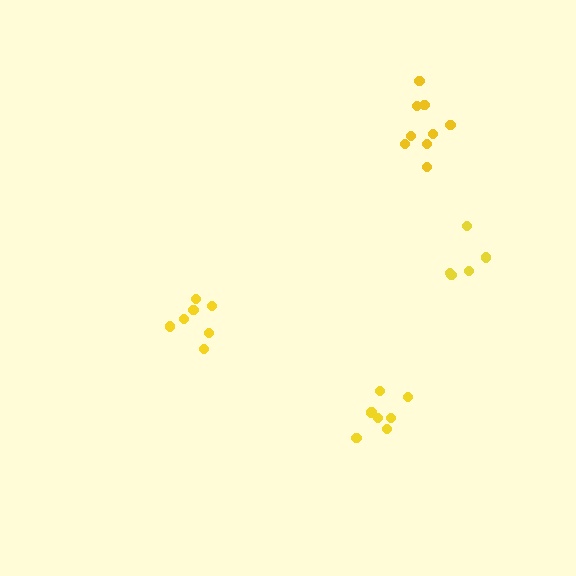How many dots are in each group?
Group 1: 5 dots, Group 2: 9 dots, Group 3: 7 dots, Group 4: 7 dots (28 total).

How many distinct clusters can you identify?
There are 4 distinct clusters.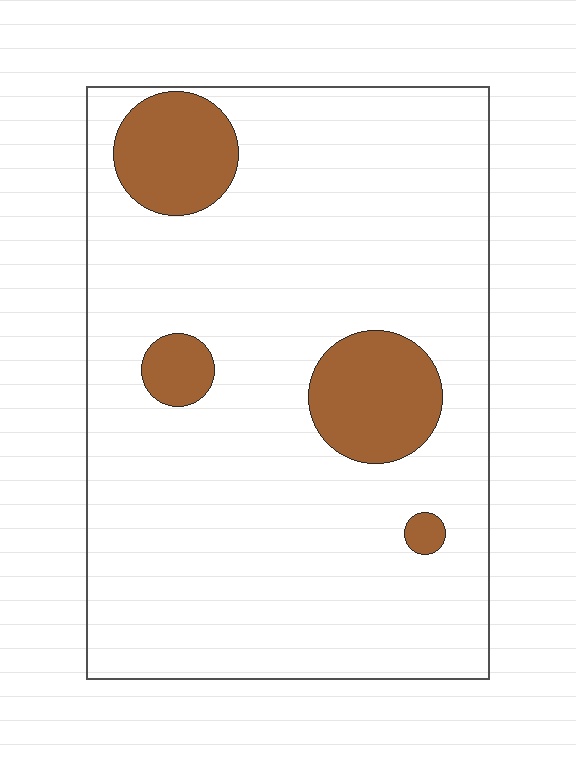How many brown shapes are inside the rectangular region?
4.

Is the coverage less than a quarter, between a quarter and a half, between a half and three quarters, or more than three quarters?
Less than a quarter.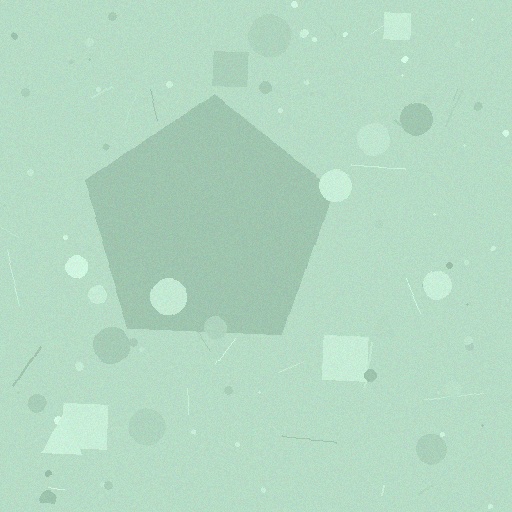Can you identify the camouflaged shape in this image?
The camouflaged shape is a pentagon.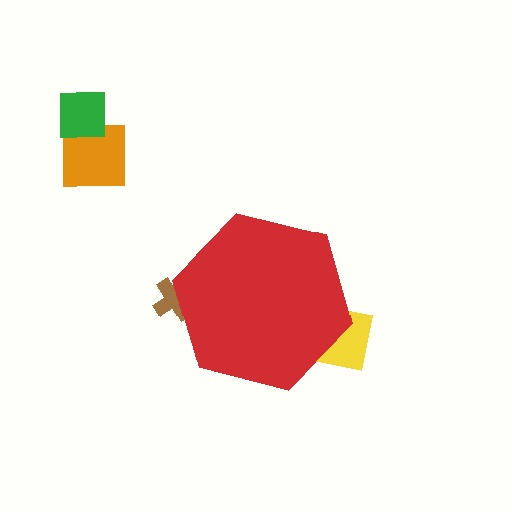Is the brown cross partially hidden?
Yes, the brown cross is partially hidden behind the red hexagon.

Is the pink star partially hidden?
Yes, the pink star is partially hidden behind the red hexagon.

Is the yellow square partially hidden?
Yes, the yellow square is partially hidden behind the red hexagon.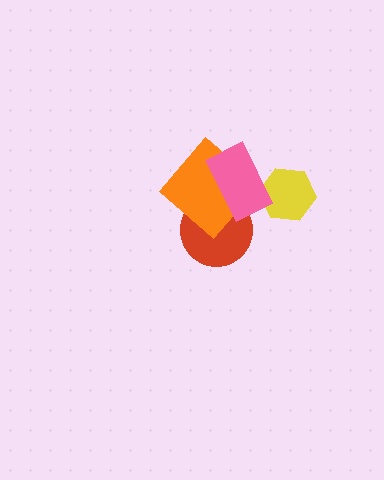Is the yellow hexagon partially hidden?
Yes, it is partially covered by another shape.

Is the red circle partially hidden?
Yes, it is partially covered by another shape.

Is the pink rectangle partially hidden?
No, no other shape covers it.